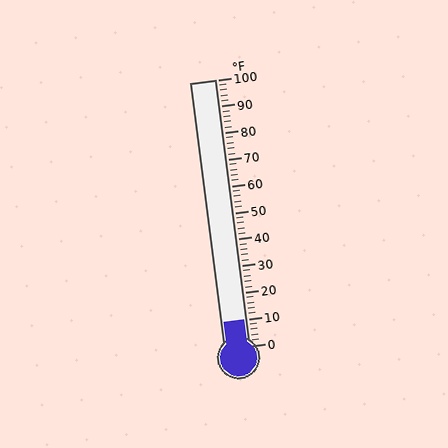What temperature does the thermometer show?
The thermometer shows approximately 10°F.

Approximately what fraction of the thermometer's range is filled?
The thermometer is filled to approximately 10% of its range.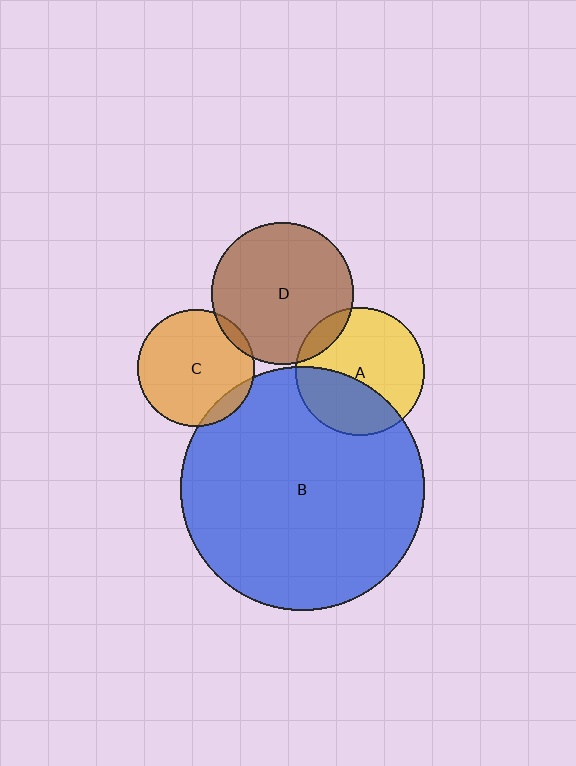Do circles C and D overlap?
Yes.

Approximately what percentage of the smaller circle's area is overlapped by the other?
Approximately 5%.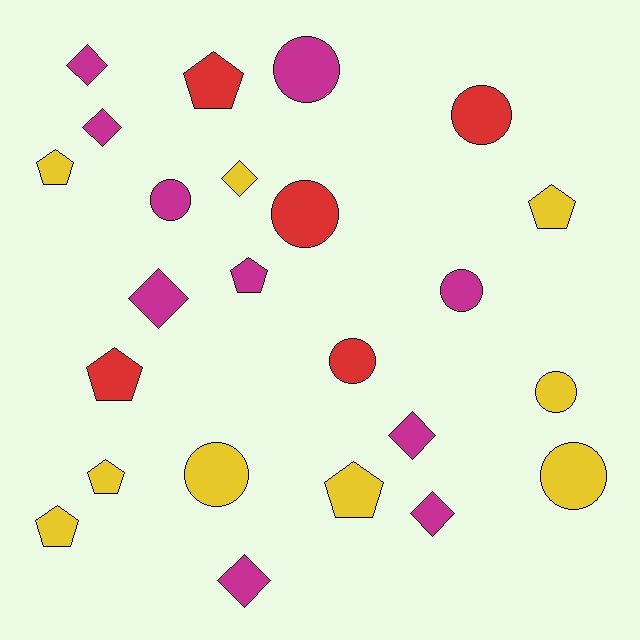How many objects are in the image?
There are 24 objects.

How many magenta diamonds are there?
There are 6 magenta diamonds.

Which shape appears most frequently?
Circle, with 9 objects.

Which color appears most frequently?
Magenta, with 10 objects.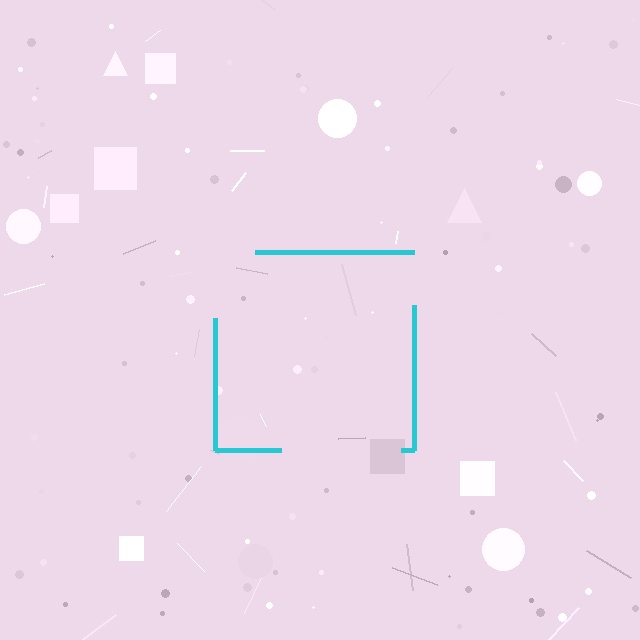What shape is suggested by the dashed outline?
The dashed outline suggests a square.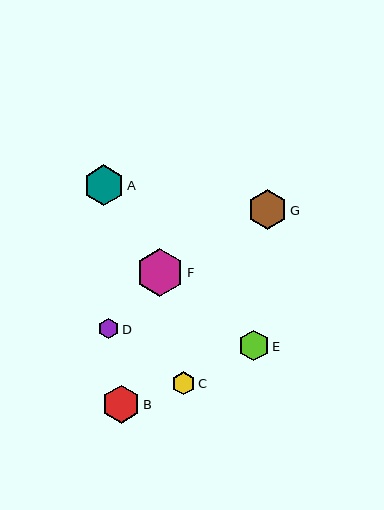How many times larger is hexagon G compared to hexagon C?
Hexagon G is approximately 1.7 times the size of hexagon C.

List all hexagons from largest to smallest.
From largest to smallest: F, A, G, B, E, C, D.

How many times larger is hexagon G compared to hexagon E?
Hexagon G is approximately 1.3 times the size of hexagon E.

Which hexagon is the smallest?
Hexagon D is the smallest with a size of approximately 21 pixels.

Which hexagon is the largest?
Hexagon F is the largest with a size of approximately 48 pixels.